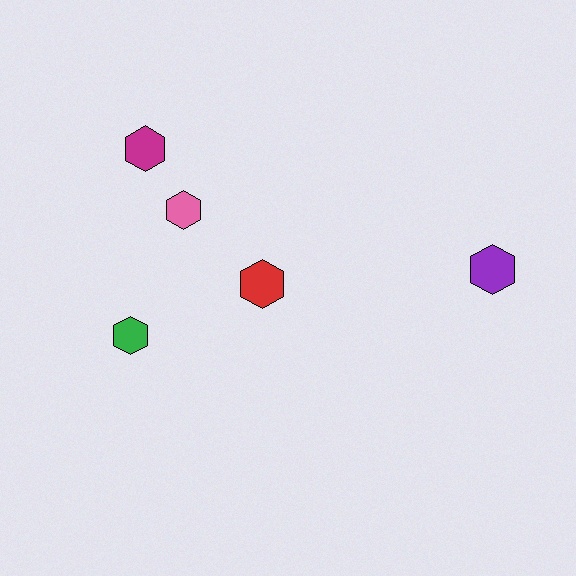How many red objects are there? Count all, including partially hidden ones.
There is 1 red object.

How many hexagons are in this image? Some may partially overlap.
There are 5 hexagons.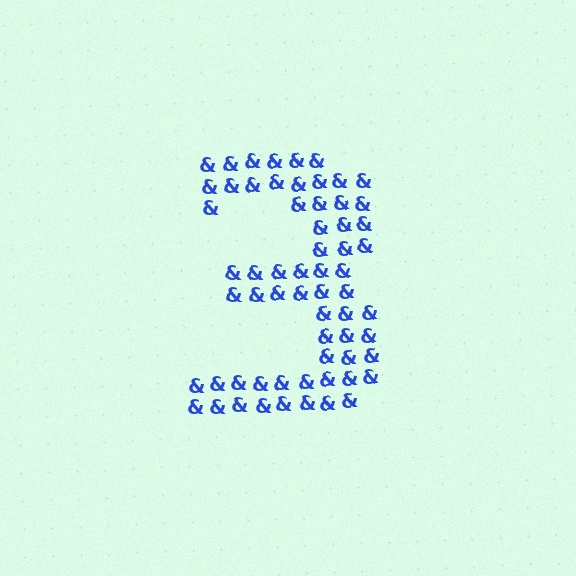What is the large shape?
The large shape is the digit 3.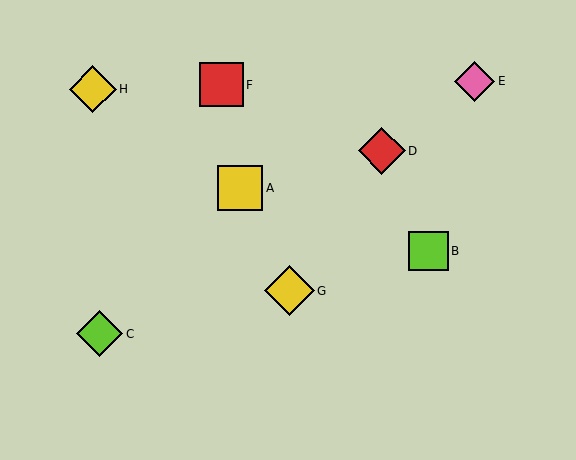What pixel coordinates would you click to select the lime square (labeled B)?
Click at (428, 251) to select the lime square B.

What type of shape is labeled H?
Shape H is a yellow diamond.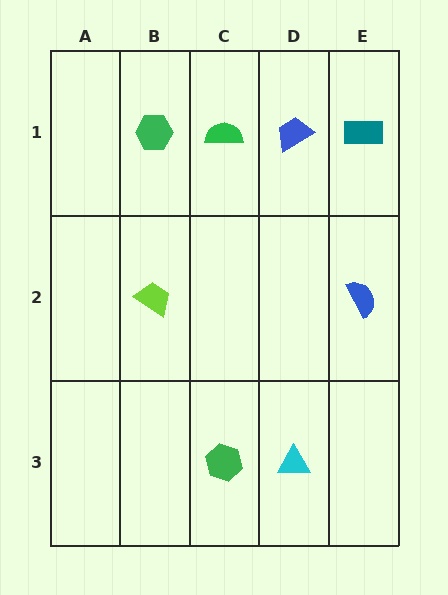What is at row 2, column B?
A lime trapezoid.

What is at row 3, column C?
A green hexagon.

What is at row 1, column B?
A green hexagon.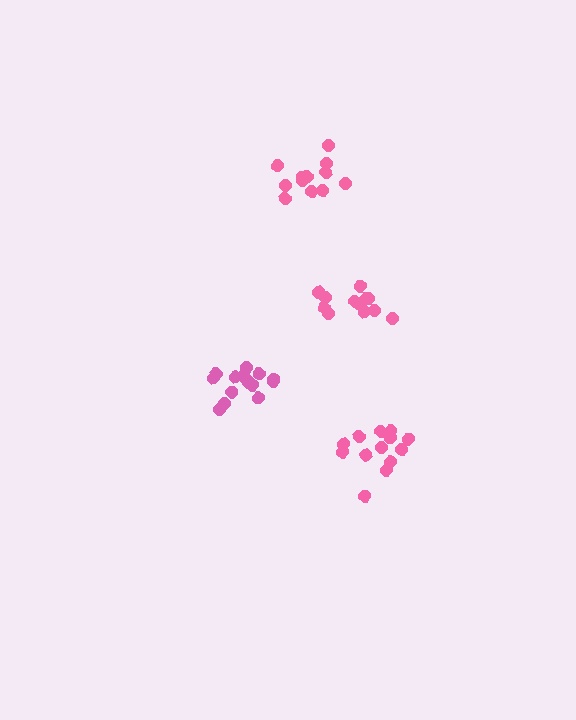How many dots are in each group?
Group 1: 12 dots, Group 2: 12 dots, Group 3: 15 dots, Group 4: 13 dots (52 total).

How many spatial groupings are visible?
There are 4 spatial groupings.